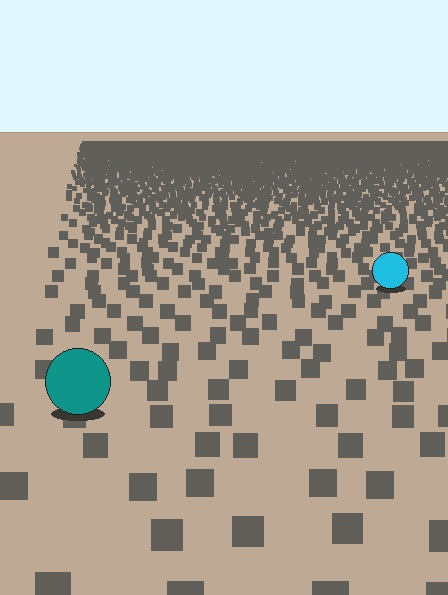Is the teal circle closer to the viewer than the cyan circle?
Yes. The teal circle is closer — you can tell from the texture gradient: the ground texture is coarser near it.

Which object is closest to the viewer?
The teal circle is closest. The texture marks near it are larger and more spread out.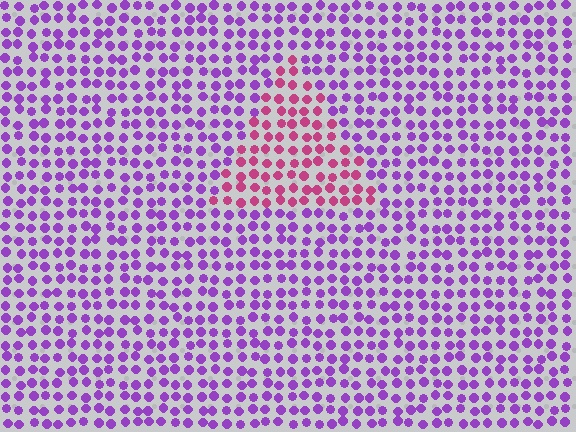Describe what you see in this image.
The image is filled with small purple elements in a uniform arrangement. A triangle-shaped region is visible where the elements are tinted to a slightly different hue, forming a subtle color boundary.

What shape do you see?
I see a triangle.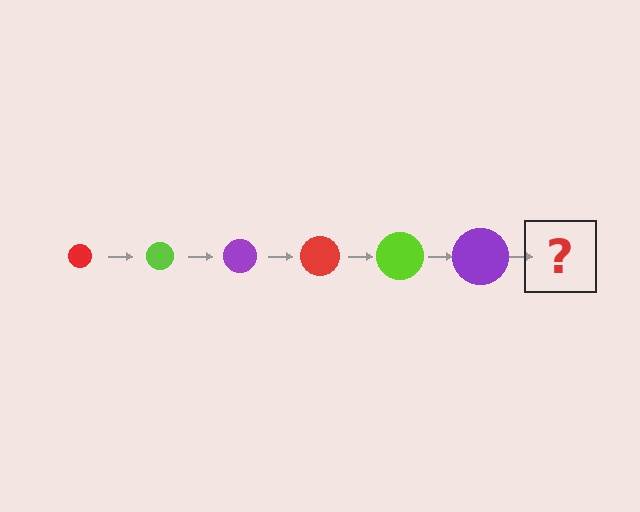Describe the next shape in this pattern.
It should be a red circle, larger than the previous one.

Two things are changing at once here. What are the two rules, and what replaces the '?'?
The two rules are that the circle grows larger each step and the color cycles through red, lime, and purple. The '?' should be a red circle, larger than the previous one.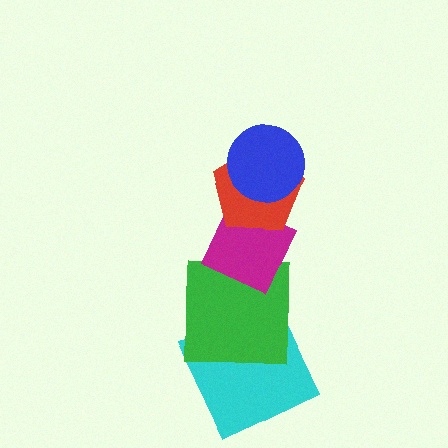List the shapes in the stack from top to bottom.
From top to bottom: the blue circle, the red pentagon, the magenta diamond, the green square, the cyan square.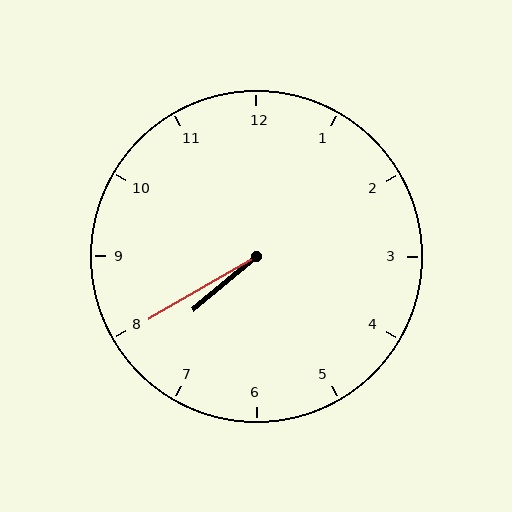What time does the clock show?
7:40.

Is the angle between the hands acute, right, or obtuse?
It is acute.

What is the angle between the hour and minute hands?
Approximately 10 degrees.